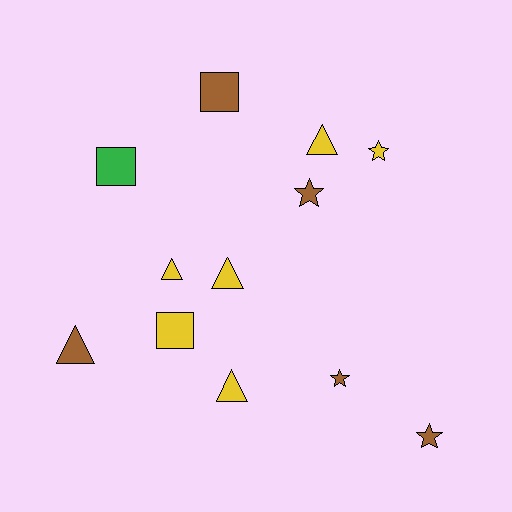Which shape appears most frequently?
Triangle, with 5 objects.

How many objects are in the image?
There are 12 objects.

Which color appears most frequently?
Yellow, with 6 objects.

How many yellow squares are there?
There is 1 yellow square.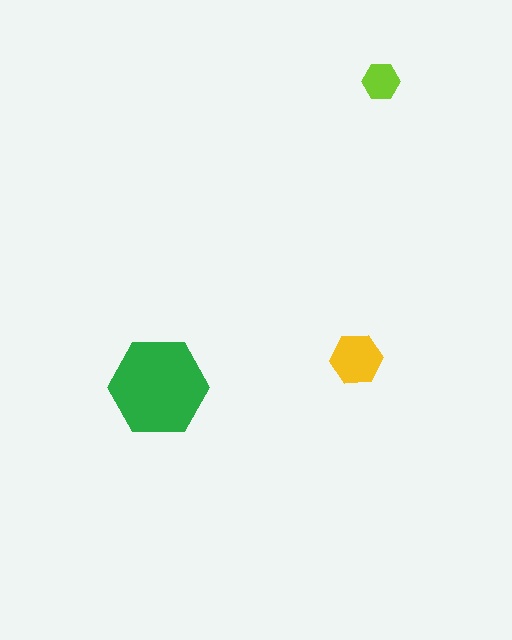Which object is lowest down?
The green hexagon is bottommost.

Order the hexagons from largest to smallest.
the green one, the yellow one, the lime one.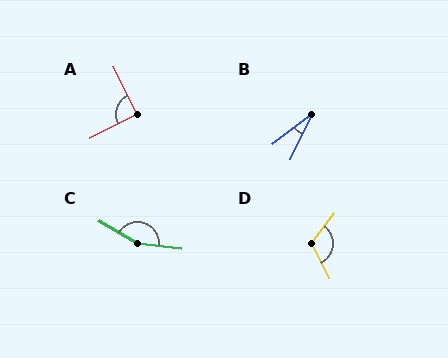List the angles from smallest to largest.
B (27°), A (90°), D (116°), C (156°).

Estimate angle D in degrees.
Approximately 116 degrees.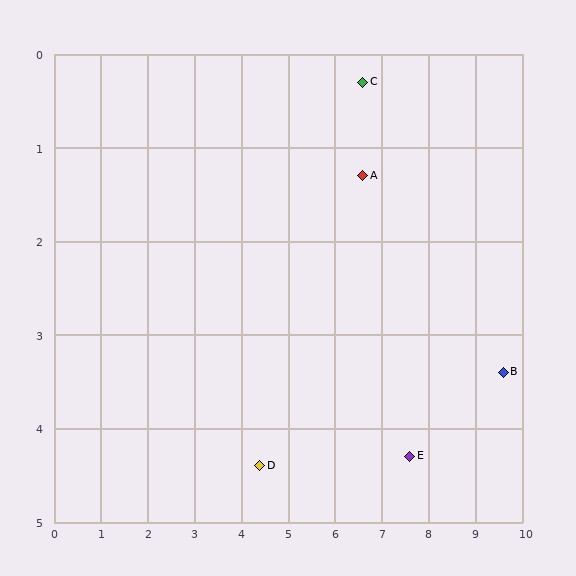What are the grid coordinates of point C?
Point C is at approximately (6.6, 0.3).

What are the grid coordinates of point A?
Point A is at approximately (6.6, 1.3).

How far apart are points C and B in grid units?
Points C and B are about 4.3 grid units apart.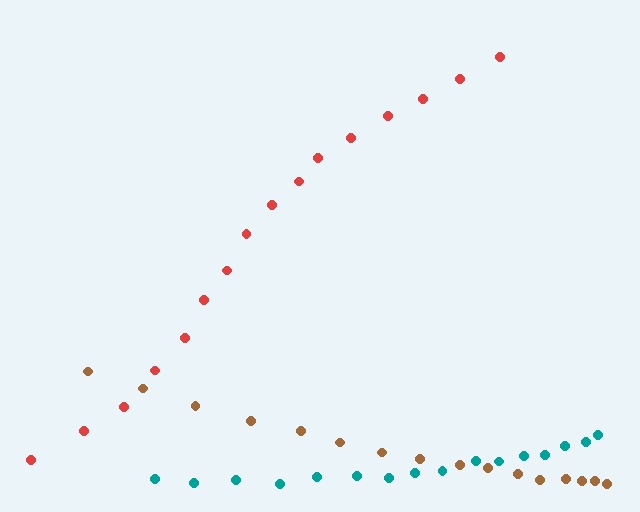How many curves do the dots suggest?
There are 3 distinct paths.